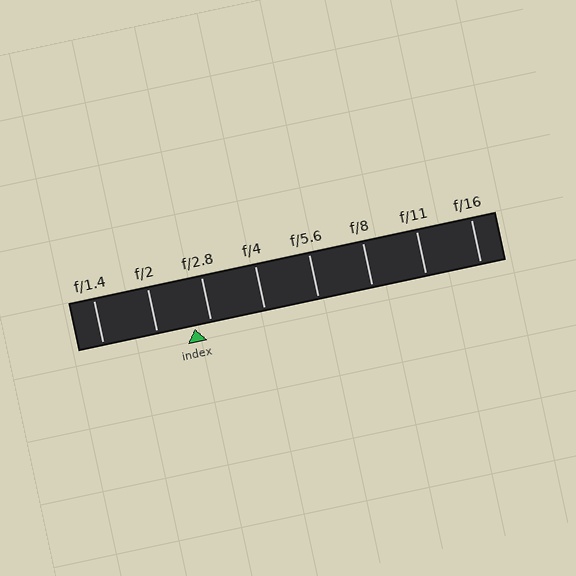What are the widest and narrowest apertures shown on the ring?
The widest aperture shown is f/1.4 and the narrowest is f/16.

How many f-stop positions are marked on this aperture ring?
There are 8 f-stop positions marked.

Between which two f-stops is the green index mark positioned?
The index mark is between f/2 and f/2.8.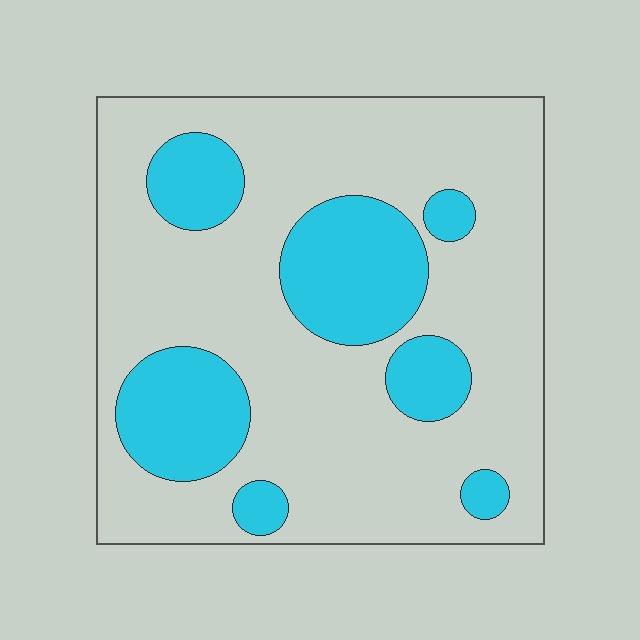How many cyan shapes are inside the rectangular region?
7.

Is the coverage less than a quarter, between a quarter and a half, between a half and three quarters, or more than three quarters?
Between a quarter and a half.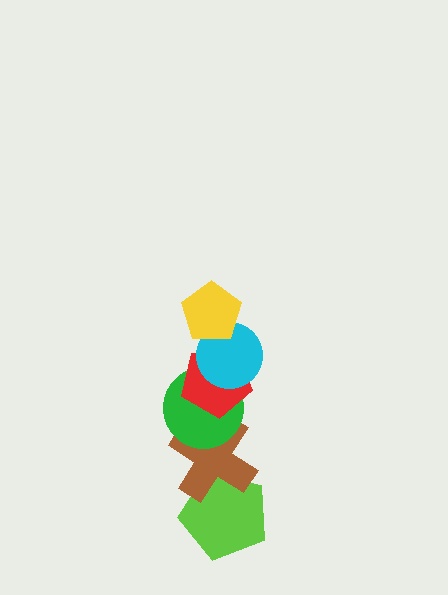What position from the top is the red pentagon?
The red pentagon is 3rd from the top.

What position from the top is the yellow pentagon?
The yellow pentagon is 1st from the top.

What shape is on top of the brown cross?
The green circle is on top of the brown cross.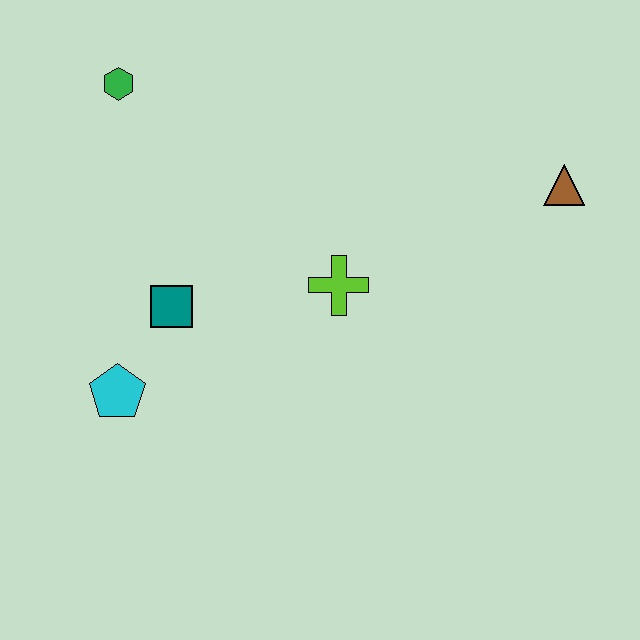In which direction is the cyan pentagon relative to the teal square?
The cyan pentagon is below the teal square.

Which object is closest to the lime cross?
The teal square is closest to the lime cross.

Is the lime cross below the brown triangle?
Yes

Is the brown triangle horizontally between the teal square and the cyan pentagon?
No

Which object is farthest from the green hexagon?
The brown triangle is farthest from the green hexagon.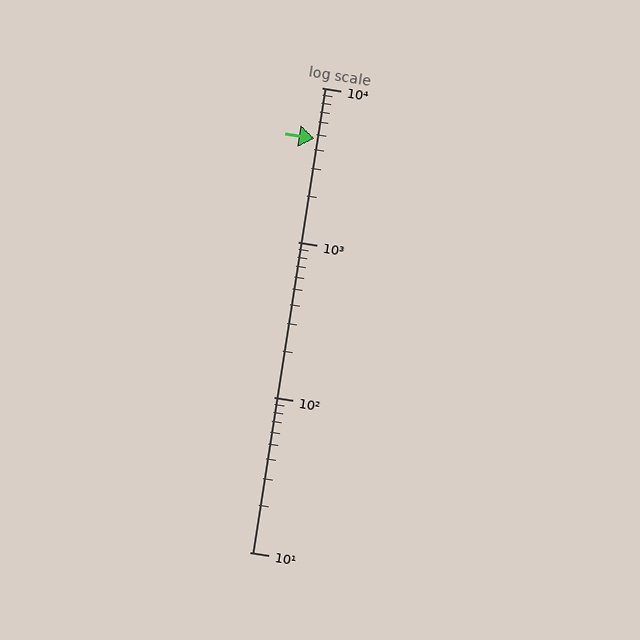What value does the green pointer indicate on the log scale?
The pointer indicates approximately 4700.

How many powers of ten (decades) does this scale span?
The scale spans 3 decades, from 10 to 10000.